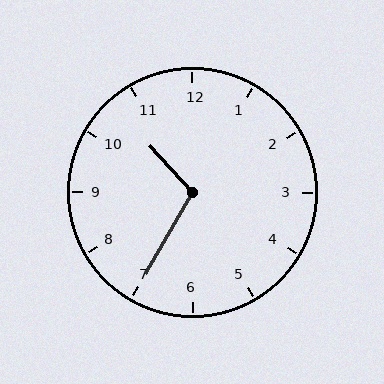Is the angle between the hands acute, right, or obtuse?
It is obtuse.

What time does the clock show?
10:35.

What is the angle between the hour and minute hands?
Approximately 108 degrees.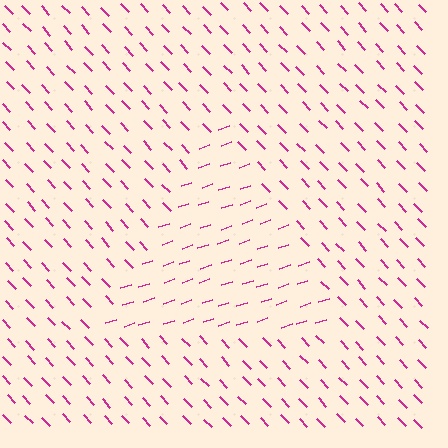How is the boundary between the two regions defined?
The boundary is defined purely by a change in line orientation (approximately 66 degrees difference). All lines are the same color and thickness.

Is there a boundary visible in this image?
Yes, there is a texture boundary formed by a change in line orientation.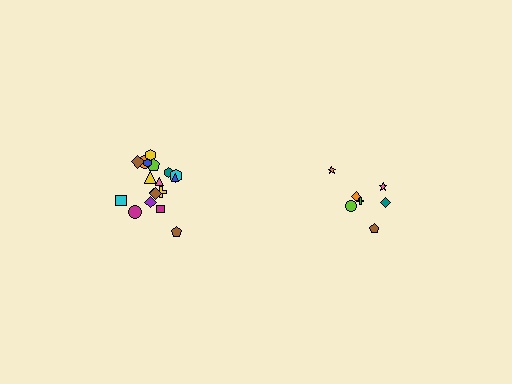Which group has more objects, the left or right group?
The left group.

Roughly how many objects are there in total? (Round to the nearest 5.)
Roughly 25 objects in total.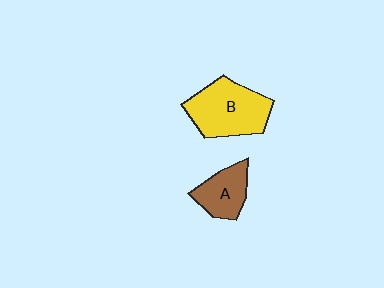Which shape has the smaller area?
Shape A (brown).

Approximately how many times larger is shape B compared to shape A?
Approximately 1.7 times.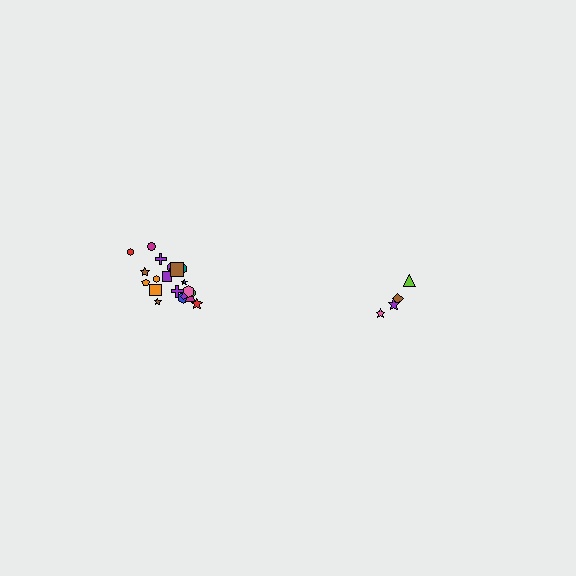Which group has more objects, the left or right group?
The left group.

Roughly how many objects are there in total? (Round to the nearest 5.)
Roughly 25 objects in total.